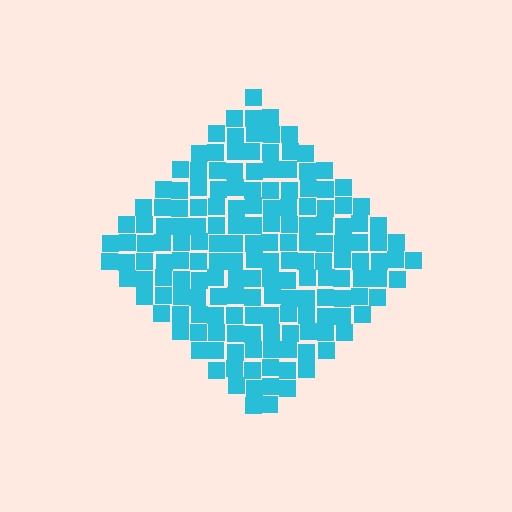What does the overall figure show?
The overall figure shows a diamond.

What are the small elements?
The small elements are squares.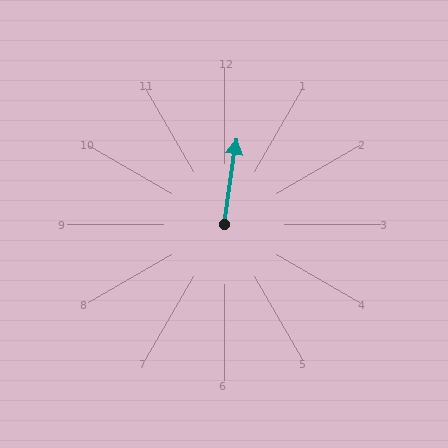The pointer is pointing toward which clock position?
Roughly 12 o'clock.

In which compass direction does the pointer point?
North.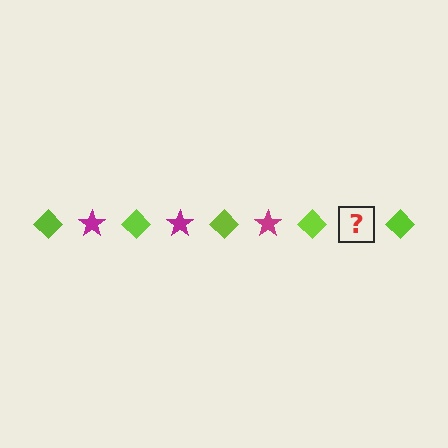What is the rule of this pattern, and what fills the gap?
The rule is that the pattern alternates between lime diamond and magenta star. The gap should be filled with a magenta star.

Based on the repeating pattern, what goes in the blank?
The blank should be a magenta star.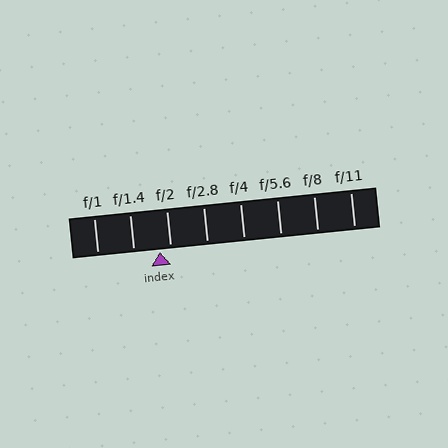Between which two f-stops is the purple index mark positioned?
The index mark is between f/1.4 and f/2.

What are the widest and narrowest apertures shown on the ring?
The widest aperture shown is f/1 and the narrowest is f/11.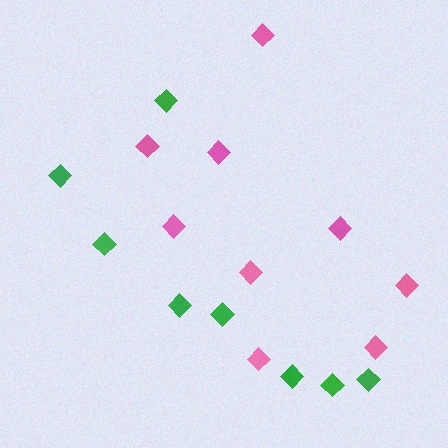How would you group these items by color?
There are 2 groups: one group of green diamonds (8) and one group of pink diamonds (9).